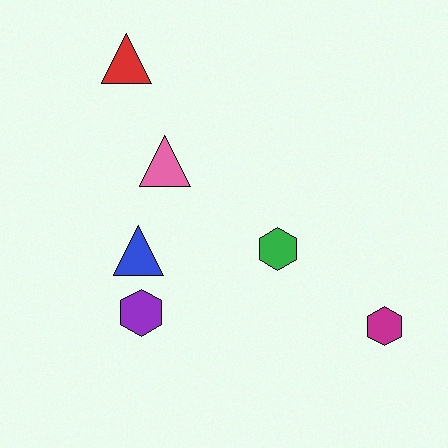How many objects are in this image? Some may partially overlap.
There are 6 objects.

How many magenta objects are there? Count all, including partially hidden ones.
There is 1 magenta object.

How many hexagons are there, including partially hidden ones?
There are 3 hexagons.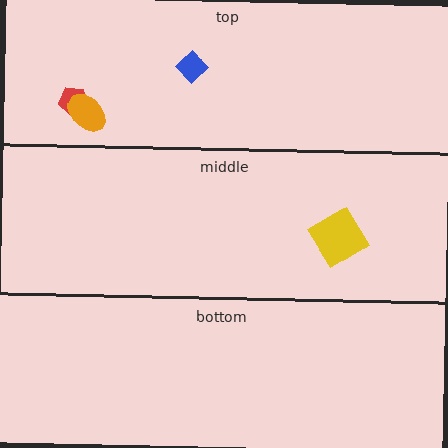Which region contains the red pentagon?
The top region.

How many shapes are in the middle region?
1.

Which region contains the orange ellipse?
The top region.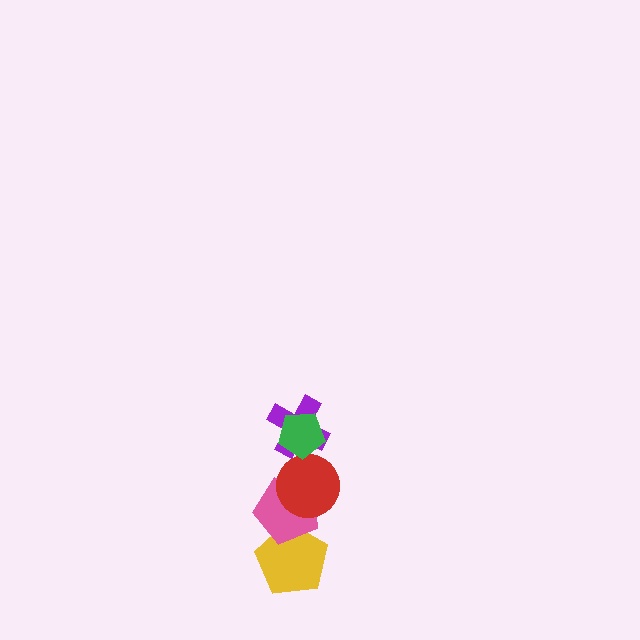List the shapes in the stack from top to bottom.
From top to bottom: the green pentagon, the purple cross, the red circle, the pink pentagon, the yellow pentagon.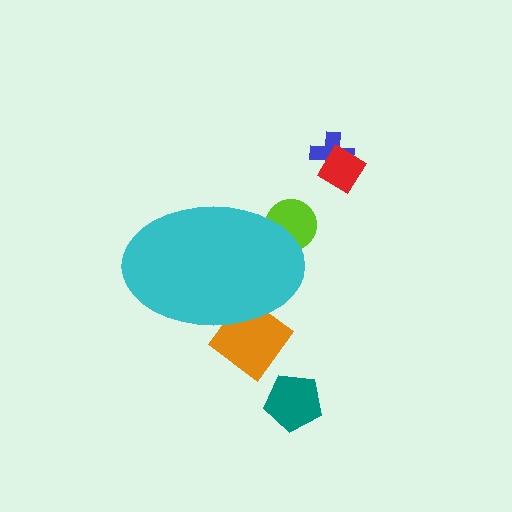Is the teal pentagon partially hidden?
No, the teal pentagon is fully visible.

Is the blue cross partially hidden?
No, the blue cross is fully visible.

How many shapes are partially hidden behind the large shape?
2 shapes are partially hidden.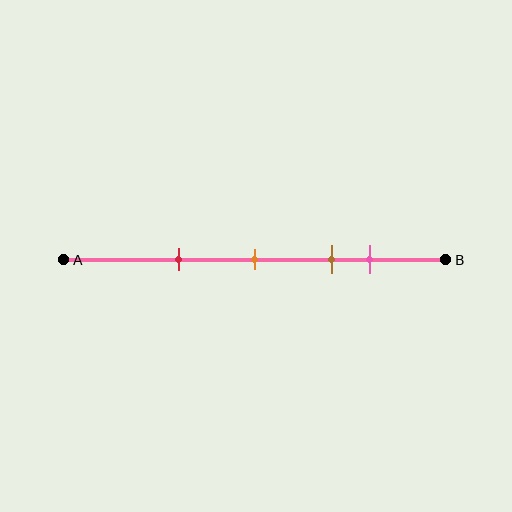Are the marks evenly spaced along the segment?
No, the marks are not evenly spaced.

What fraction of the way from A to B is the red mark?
The red mark is approximately 30% (0.3) of the way from A to B.